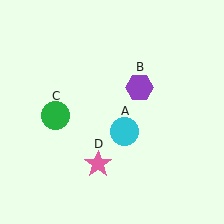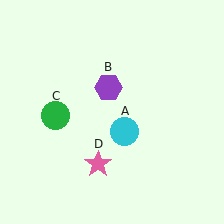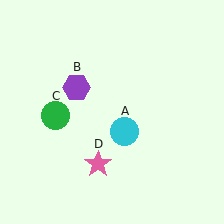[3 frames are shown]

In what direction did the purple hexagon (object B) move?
The purple hexagon (object B) moved left.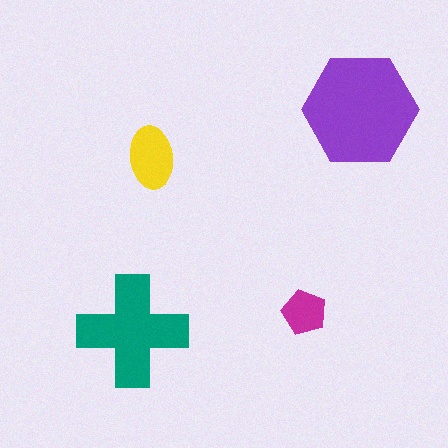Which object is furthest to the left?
The teal cross is leftmost.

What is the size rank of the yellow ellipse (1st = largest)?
3rd.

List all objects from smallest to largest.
The magenta pentagon, the yellow ellipse, the teal cross, the purple hexagon.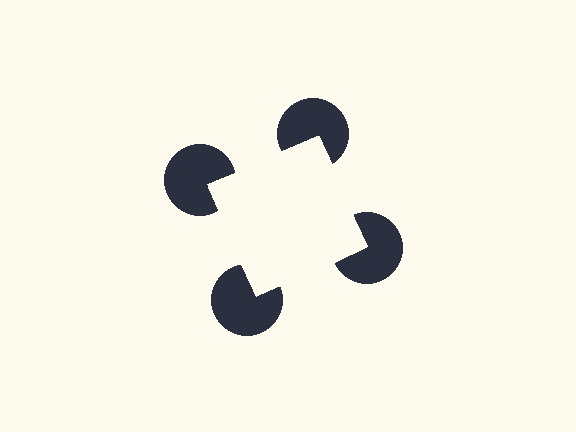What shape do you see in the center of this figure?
An illusory square — its edges are inferred from the aligned wedge cuts in the pac-man discs, not physically drawn.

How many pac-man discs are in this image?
There are 4 — one at each vertex of the illusory square.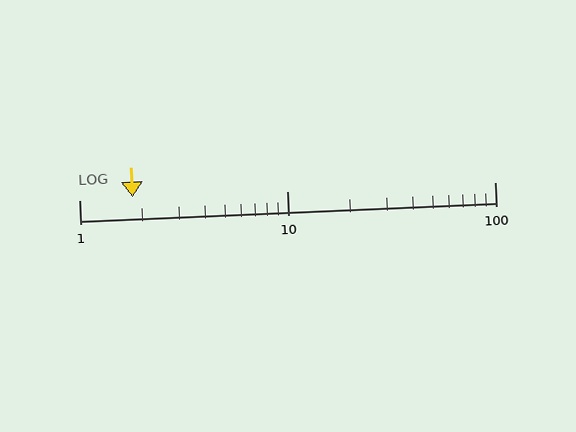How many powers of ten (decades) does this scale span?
The scale spans 2 decades, from 1 to 100.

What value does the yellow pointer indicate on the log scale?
The pointer indicates approximately 1.8.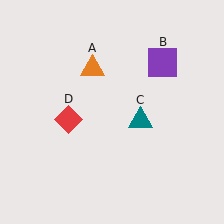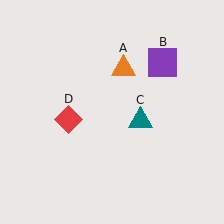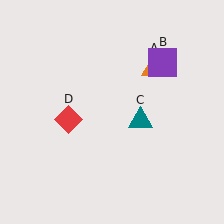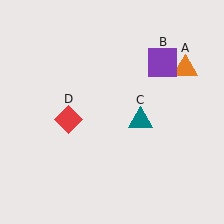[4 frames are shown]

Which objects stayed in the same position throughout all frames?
Purple square (object B) and teal triangle (object C) and red diamond (object D) remained stationary.